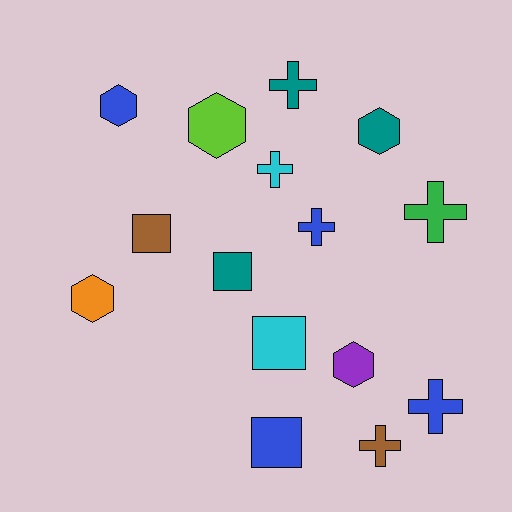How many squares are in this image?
There are 4 squares.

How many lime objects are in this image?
There is 1 lime object.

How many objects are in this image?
There are 15 objects.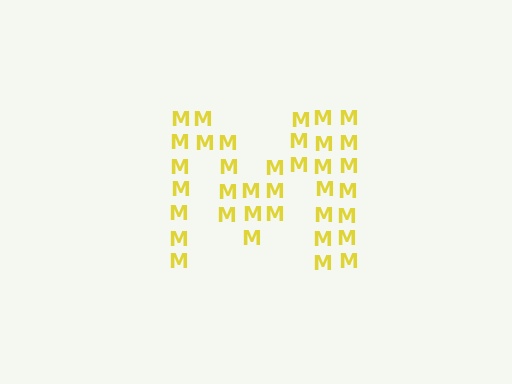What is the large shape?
The large shape is the letter M.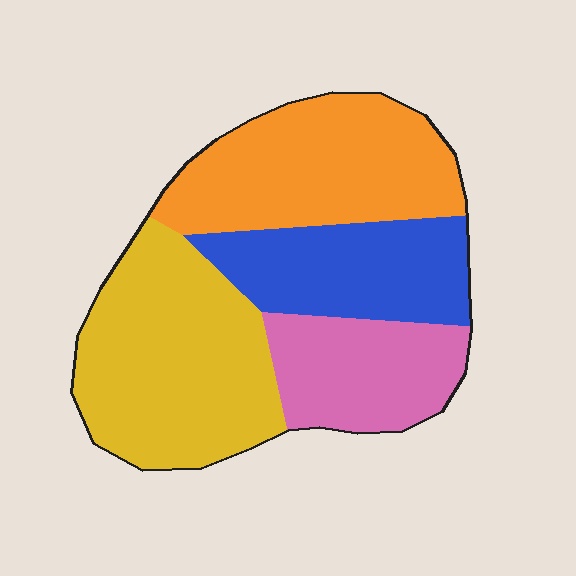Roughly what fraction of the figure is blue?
Blue covers about 20% of the figure.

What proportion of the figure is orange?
Orange takes up about one quarter (1/4) of the figure.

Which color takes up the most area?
Yellow, at roughly 35%.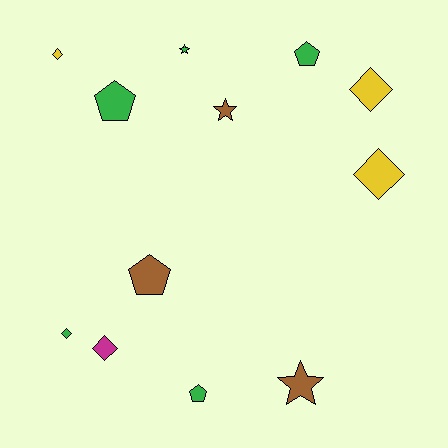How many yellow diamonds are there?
There are 3 yellow diamonds.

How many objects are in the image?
There are 12 objects.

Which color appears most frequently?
Green, with 5 objects.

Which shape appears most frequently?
Diamond, with 5 objects.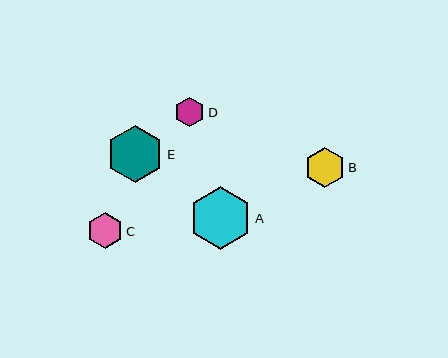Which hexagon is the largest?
Hexagon A is the largest with a size of approximately 63 pixels.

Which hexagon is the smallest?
Hexagon D is the smallest with a size of approximately 30 pixels.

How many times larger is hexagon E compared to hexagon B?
Hexagon E is approximately 1.4 times the size of hexagon B.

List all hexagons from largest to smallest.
From largest to smallest: A, E, B, C, D.